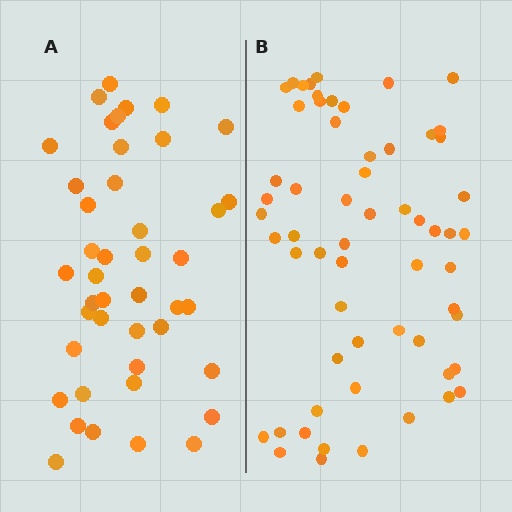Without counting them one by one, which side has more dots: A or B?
Region B (the right region) has more dots.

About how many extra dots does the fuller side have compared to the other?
Region B has approximately 15 more dots than region A.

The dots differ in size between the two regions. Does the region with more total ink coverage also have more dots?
No. Region A has more total ink coverage because its dots are larger, but region B actually contains more individual dots. Total area can be misleading — the number of items is what matters here.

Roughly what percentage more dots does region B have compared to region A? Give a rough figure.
About 40% more.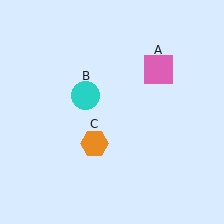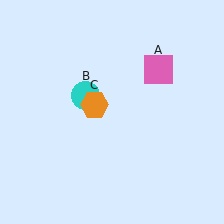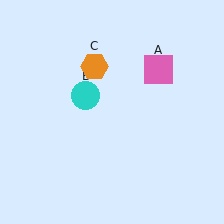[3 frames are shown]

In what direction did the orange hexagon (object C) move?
The orange hexagon (object C) moved up.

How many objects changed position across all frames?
1 object changed position: orange hexagon (object C).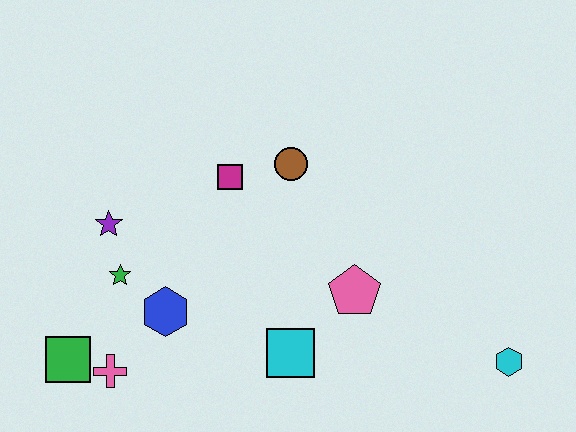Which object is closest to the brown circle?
The magenta square is closest to the brown circle.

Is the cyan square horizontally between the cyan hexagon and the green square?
Yes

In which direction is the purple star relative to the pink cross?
The purple star is above the pink cross.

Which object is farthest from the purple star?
The cyan hexagon is farthest from the purple star.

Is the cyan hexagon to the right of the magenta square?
Yes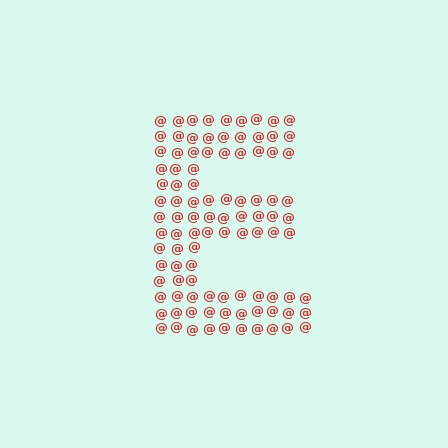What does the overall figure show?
The overall figure shows the letter E.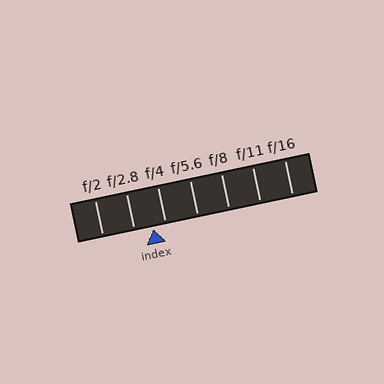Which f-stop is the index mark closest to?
The index mark is closest to f/4.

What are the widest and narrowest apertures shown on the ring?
The widest aperture shown is f/2 and the narrowest is f/16.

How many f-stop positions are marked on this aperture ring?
There are 7 f-stop positions marked.